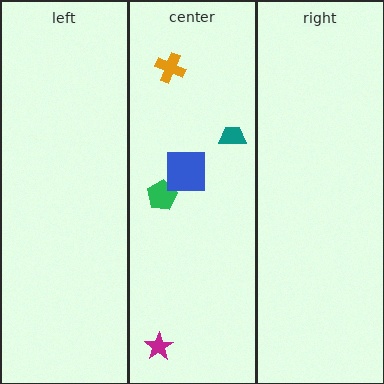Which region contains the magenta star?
The center region.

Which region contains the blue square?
The center region.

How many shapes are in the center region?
5.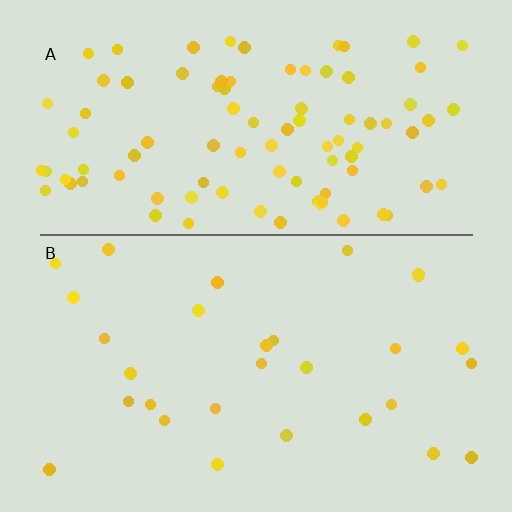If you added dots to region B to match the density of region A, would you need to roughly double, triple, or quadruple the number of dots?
Approximately triple.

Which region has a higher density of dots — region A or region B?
A (the top).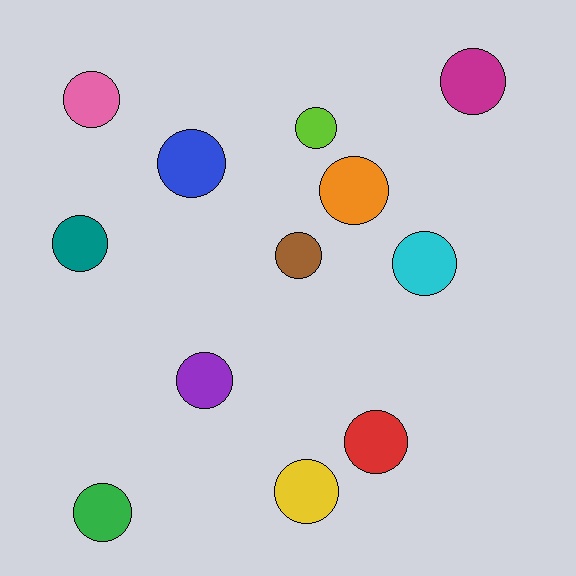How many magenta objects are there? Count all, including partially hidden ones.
There is 1 magenta object.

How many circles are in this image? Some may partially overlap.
There are 12 circles.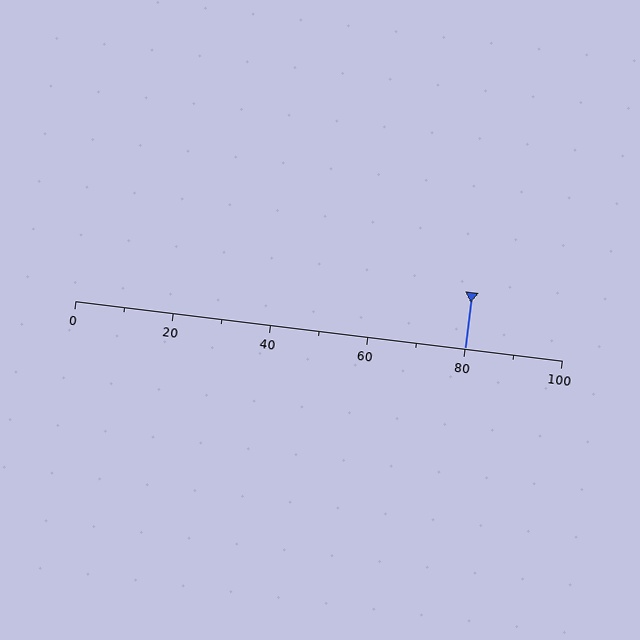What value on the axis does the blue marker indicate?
The marker indicates approximately 80.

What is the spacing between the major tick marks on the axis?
The major ticks are spaced 20 apart.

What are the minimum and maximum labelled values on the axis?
The axis runs from 0 to 100.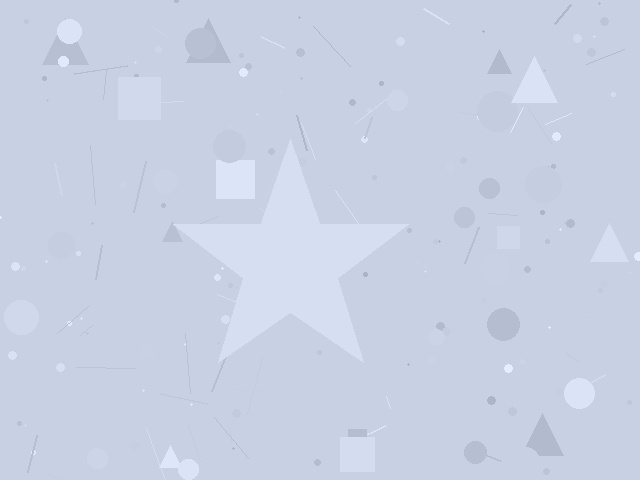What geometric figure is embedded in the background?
A star is embedded in the background.